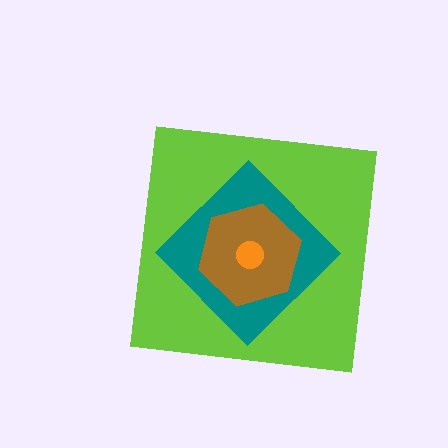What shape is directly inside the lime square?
The teal diamond.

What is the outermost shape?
The lime square.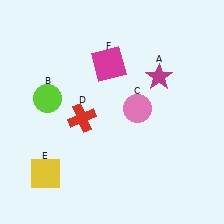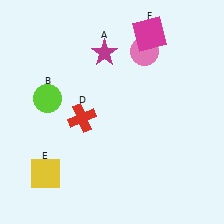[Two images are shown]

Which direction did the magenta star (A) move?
The magenta star (A) moved left.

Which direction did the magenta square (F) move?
The magenta square (F) moved right.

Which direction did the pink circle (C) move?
The pink circle (C) moved up.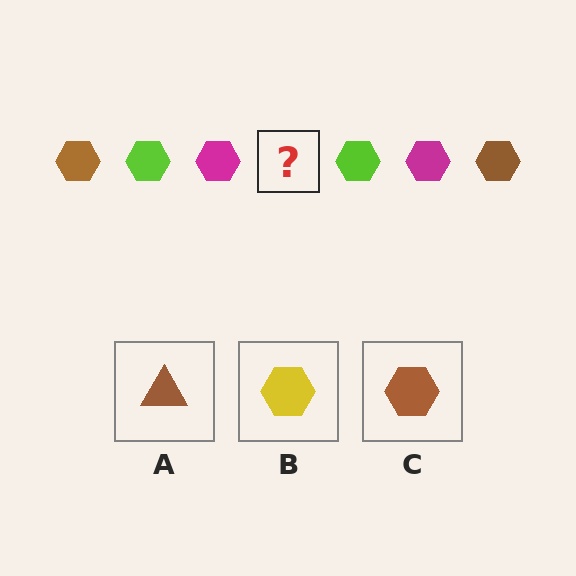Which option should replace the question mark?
Option C.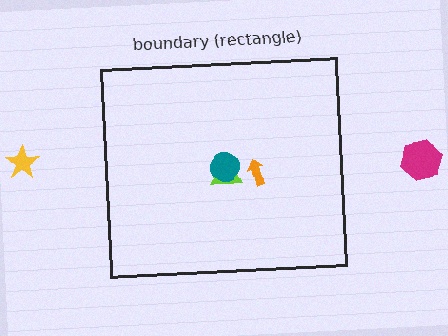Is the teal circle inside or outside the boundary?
Inside.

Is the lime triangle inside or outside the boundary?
Inside.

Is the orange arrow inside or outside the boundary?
Inside.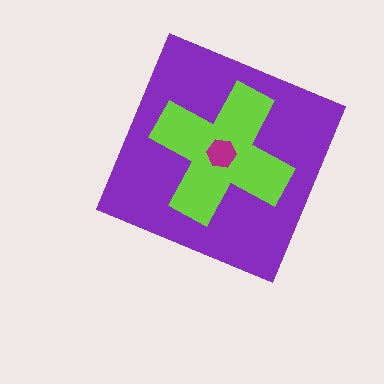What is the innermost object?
The magenta hexagon.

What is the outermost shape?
The purple diamond.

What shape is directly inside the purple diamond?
The lime cross.